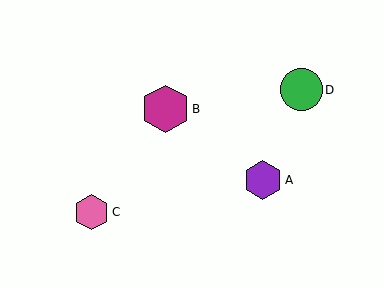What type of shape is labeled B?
Shape B is a magenta hexagon.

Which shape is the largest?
The magenta hexagon (labeled B) is the largest.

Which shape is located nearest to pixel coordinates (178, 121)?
The magenta hexagon (labeled B) at (166, 109) is nearest to that location.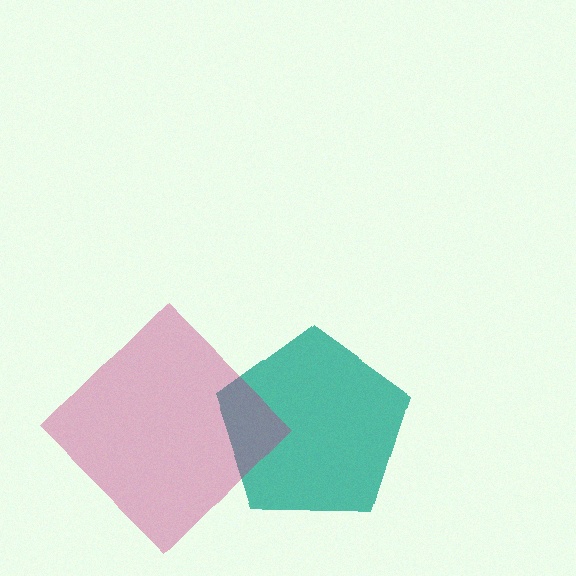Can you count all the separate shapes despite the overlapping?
Yes, there are 2 separate shapes.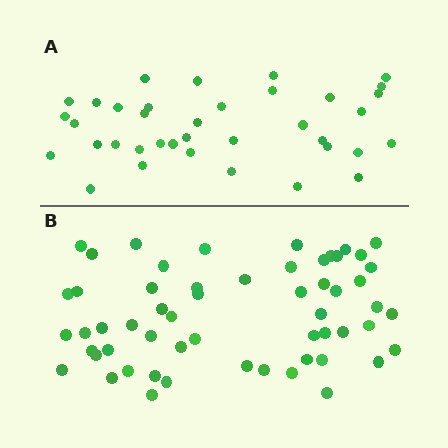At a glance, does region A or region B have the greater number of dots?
Region B (the bottom region) has more dots.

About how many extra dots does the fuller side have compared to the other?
Region B has approximately 20 more dots than region A.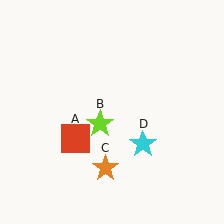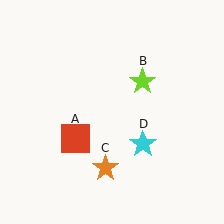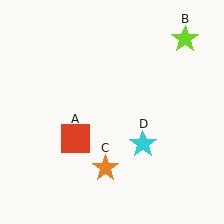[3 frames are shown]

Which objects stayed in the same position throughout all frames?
Red square (object A) and orange star (object C) and cyan star (object D) remained stationary.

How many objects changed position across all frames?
1 object changed position: lime star (object B).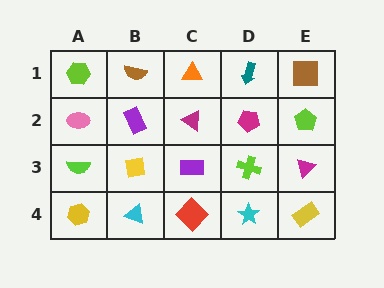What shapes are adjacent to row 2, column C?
An orange triangle (row 1, column C), a purple rectangle (row 3, column C), a purple rectangle (row 2, column B), a magenta pentagon (row 2, column D).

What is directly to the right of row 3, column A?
A yellow square.